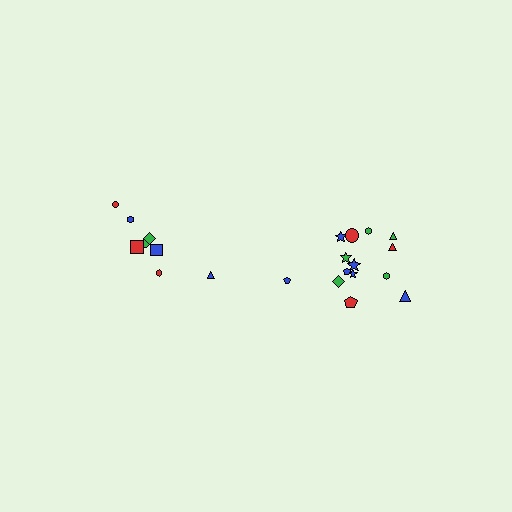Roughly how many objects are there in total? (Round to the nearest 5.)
Roughly 25 objects in total.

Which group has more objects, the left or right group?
The right group.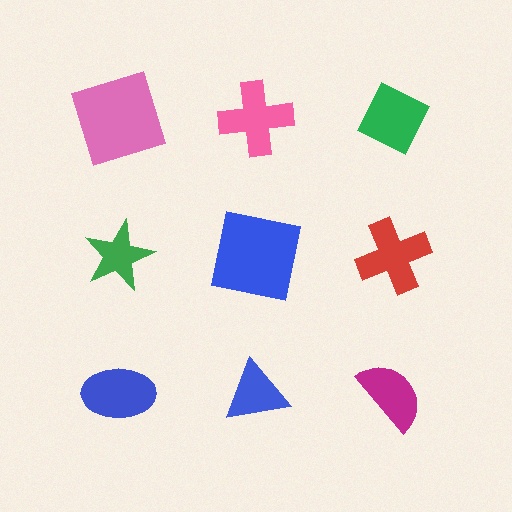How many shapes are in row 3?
3 shapes.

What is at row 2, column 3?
A red cross.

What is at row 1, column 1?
A pink square.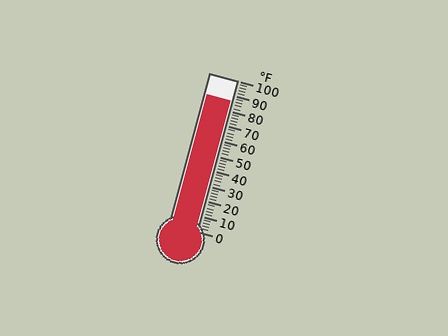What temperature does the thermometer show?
The thermometer shows approximately 86°F.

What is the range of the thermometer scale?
The thermometer scale ranges from 0°F to 100°F.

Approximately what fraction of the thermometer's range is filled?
The thermometer is filled to approximately 85% of its range.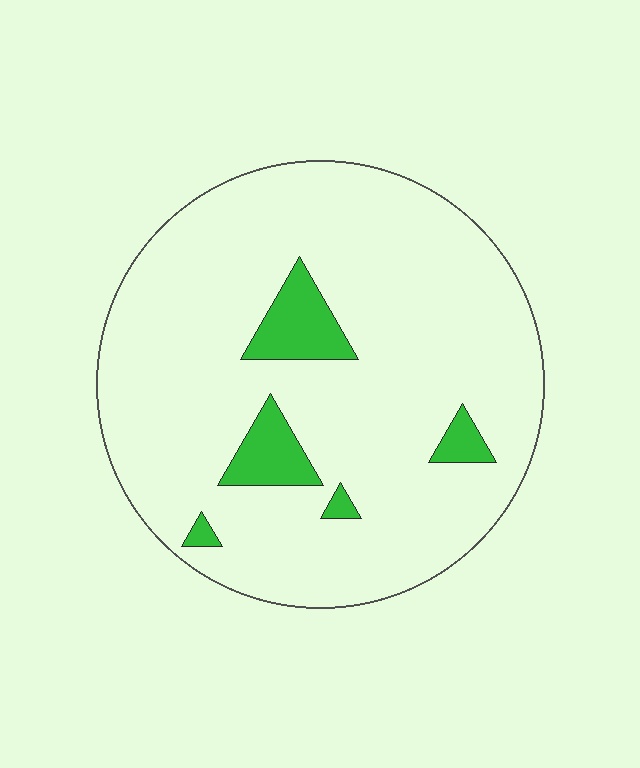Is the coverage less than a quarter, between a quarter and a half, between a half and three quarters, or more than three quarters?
Less than a quarter.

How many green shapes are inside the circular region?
5.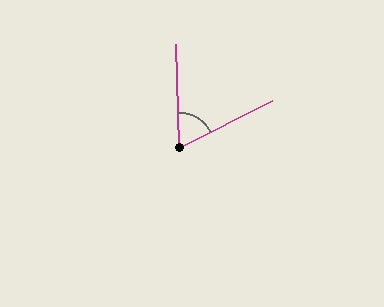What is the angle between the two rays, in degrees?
Approximately 65 degrees.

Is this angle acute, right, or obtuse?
It is acute.